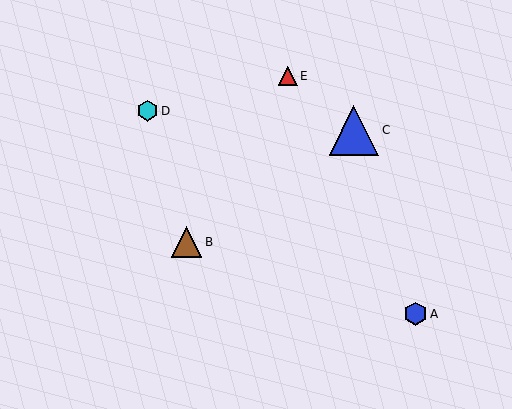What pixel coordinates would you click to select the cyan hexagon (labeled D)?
Click at (147, 111) to select the cyan hexagon D.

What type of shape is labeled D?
Shape D is a cyan hexagon.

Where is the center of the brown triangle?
The center of the brown triangle is at (186, 242).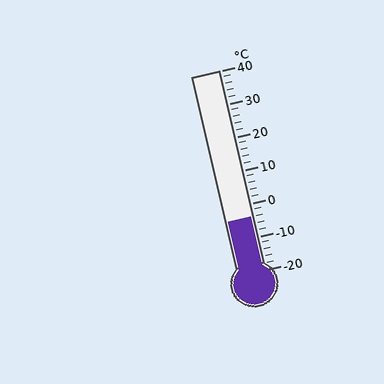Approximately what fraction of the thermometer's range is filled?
The thermometer is filled to approximately 25% of its range.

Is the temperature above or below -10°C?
The temperature is above -10°C.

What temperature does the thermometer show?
The thermometer shows approximately -4°C.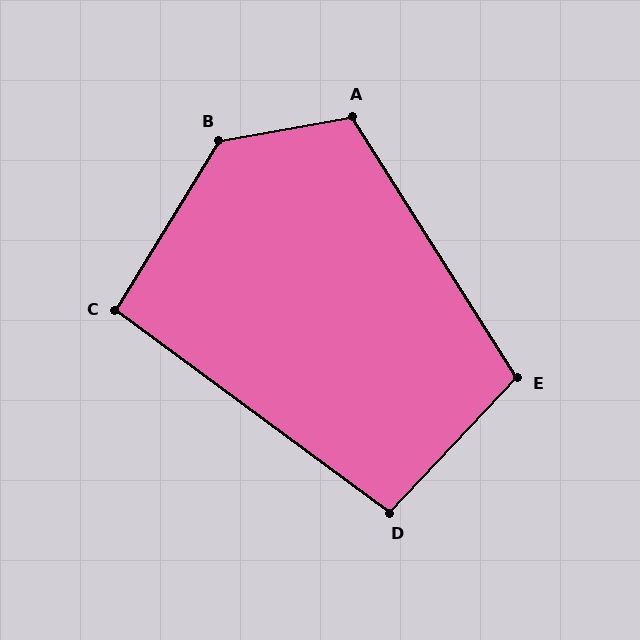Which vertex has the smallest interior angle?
C, at approximately 95 degrees.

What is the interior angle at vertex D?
Approximately 97 degrees (obtuse).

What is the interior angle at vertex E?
Approximately 104 degrees (obtuse).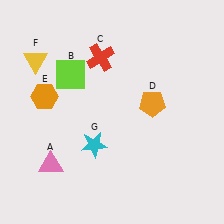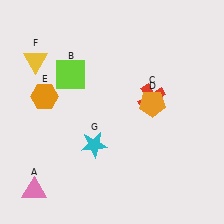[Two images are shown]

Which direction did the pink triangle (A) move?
The pink triangle (A) moved down.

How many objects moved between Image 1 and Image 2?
2 objects moved between the two images.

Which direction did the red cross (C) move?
The red cross (C) moved right.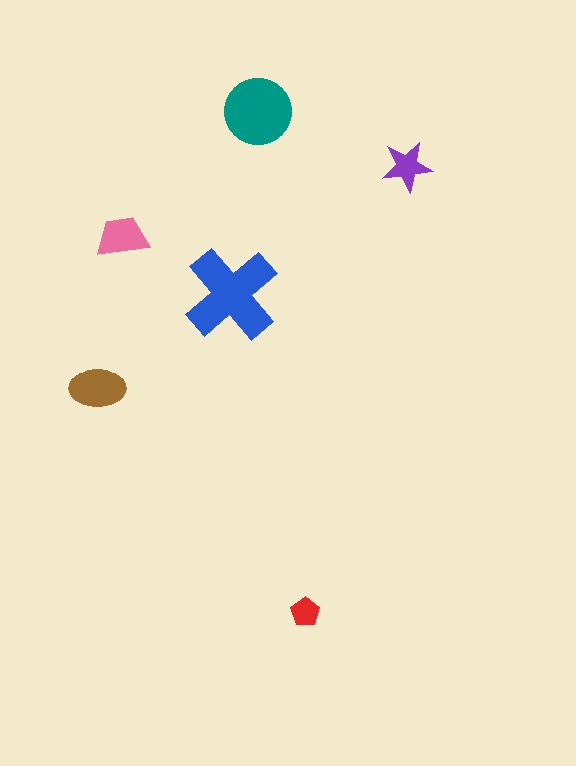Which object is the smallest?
The red pentagon.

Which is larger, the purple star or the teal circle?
The teal circle.